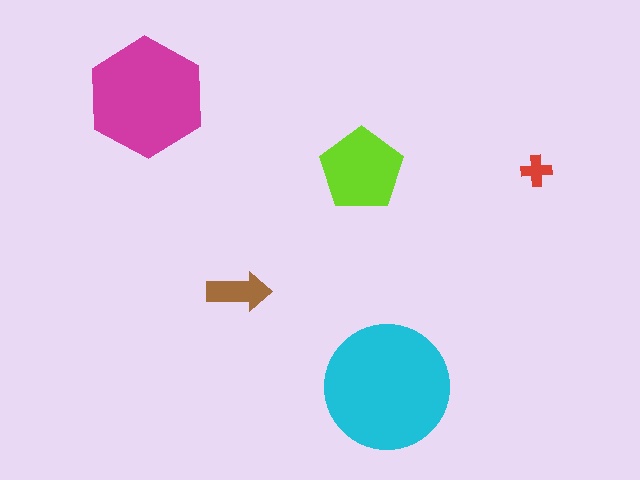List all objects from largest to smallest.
The cyan circle, the magenta hexagon, the lime pentagon, the brown arrow, the red cross.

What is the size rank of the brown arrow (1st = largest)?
4th.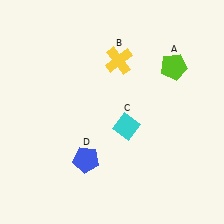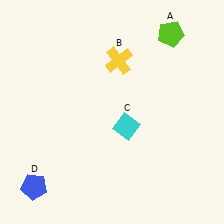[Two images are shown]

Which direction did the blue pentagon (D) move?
The blue pentagon (D) moved left.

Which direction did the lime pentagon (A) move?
The lime pentagon (A) moved up.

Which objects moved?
The objects that moved are: the lime pentagon (A), the blue pentagon (D).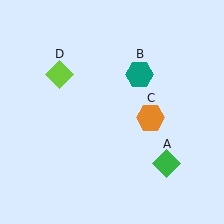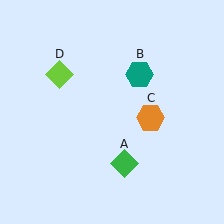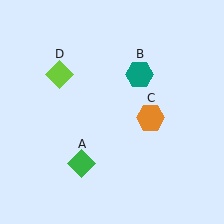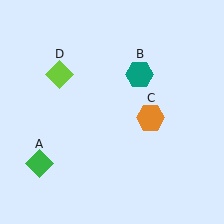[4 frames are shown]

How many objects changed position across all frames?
1 object changed position: green diamond (object A).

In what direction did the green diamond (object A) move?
The green diamond (object A) moved left.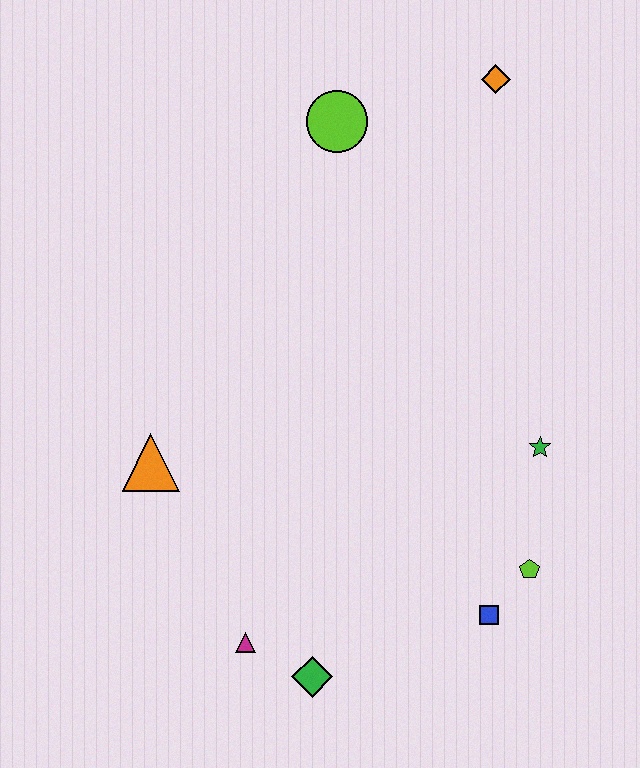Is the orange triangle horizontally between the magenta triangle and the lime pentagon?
No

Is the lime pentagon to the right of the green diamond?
Yes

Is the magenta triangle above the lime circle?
No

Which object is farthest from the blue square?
The orange diamond is farthest from the blue square.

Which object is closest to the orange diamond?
The lime circle is closest to the orange diamond.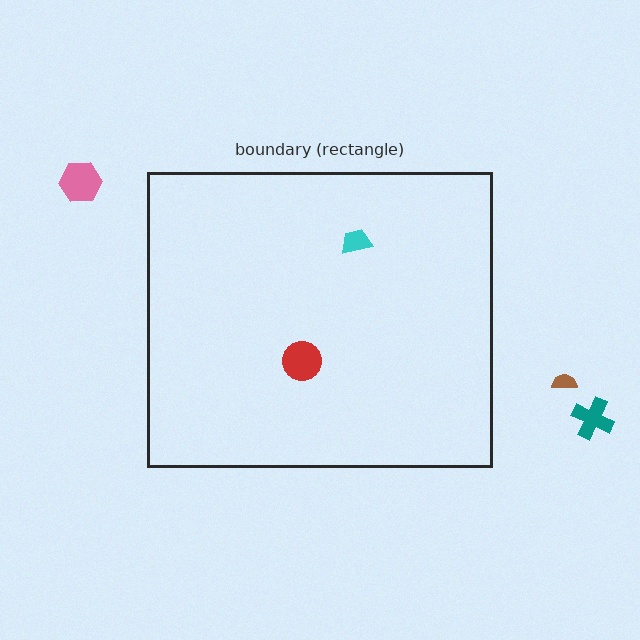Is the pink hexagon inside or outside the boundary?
Outside.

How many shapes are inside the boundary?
2 inside, 3 outside.